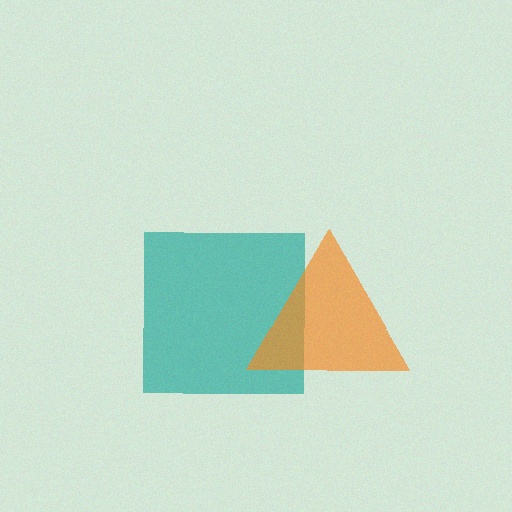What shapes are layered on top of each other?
The layered shapes are: a teal square, an orange triangle.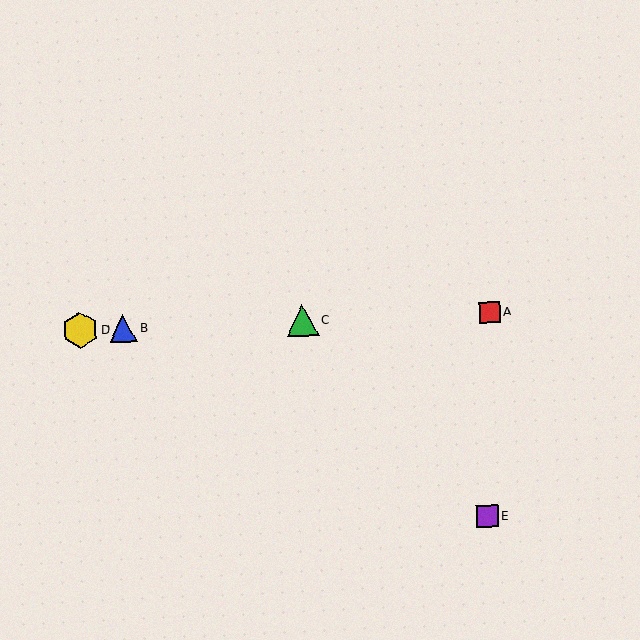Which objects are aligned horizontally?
Objects A, B, C, D are aligned horizontally.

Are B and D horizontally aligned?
Yes, both are at y≈328.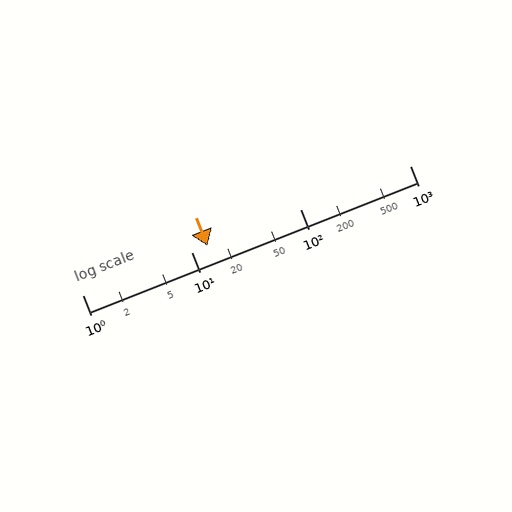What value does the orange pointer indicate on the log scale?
The pointer indicates approximately 14.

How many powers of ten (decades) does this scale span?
The scale spans 3 decades, from 1 to 1000.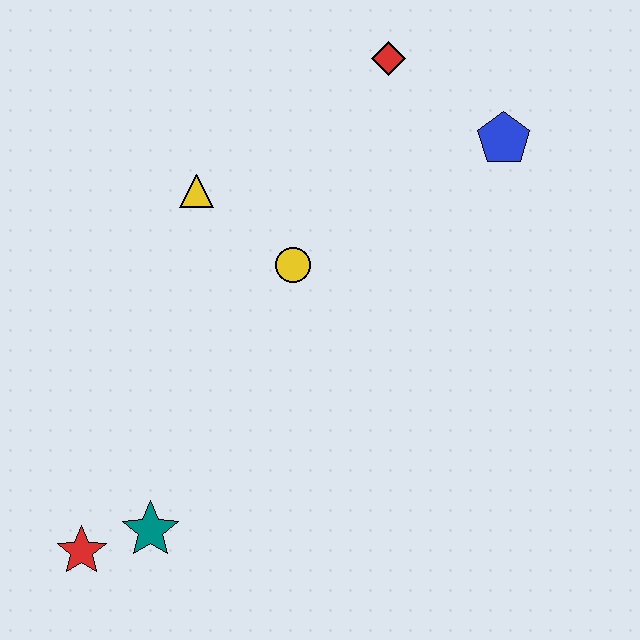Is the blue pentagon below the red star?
No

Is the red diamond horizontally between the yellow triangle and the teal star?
No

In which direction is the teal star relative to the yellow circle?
The teal star is below the yellow circle.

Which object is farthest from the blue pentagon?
The red star is farthest from the blue pentagon.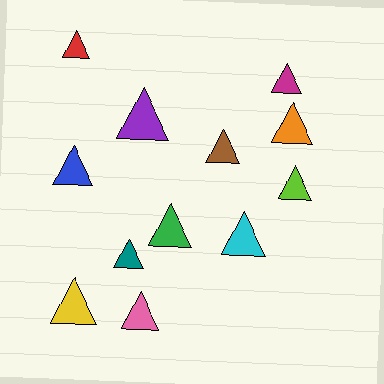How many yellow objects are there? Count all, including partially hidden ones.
There is 1 yellow object.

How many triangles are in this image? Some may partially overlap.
There are 12 triangles.